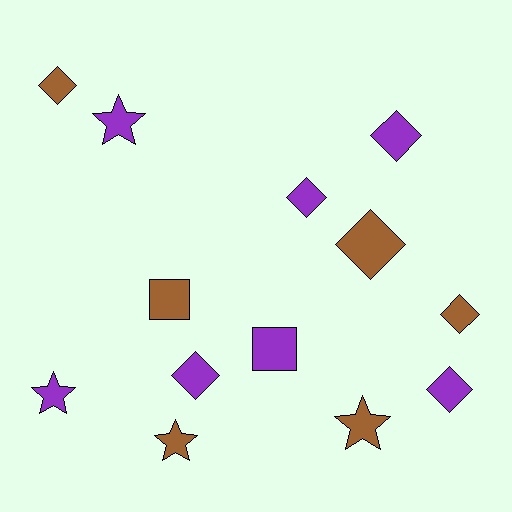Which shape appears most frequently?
Diamond, with 7 objects.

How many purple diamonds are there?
There are 4 purple diamonds.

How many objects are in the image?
There are 13 objects.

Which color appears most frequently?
Purple, with 7 objects.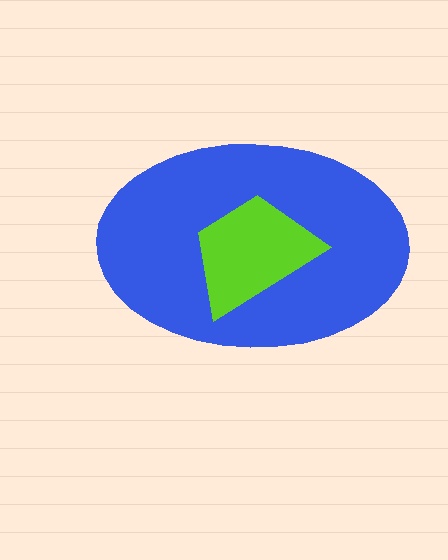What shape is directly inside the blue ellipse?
The lime trapezoid.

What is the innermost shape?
The lime trapezoid.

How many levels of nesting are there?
2.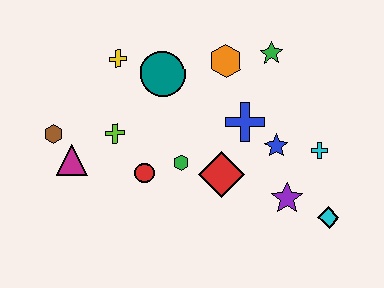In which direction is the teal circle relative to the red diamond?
The teal circle is above the red diamond.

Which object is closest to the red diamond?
The green hexagon is closest to the red diamond.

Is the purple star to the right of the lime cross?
Yes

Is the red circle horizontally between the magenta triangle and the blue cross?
Yes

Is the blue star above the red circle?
Yes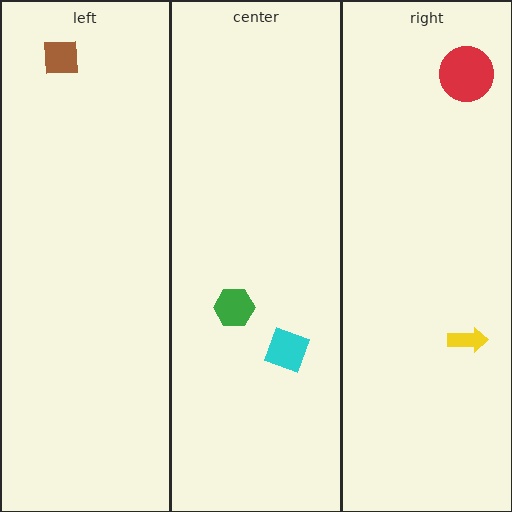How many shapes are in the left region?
1.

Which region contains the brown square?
The left region.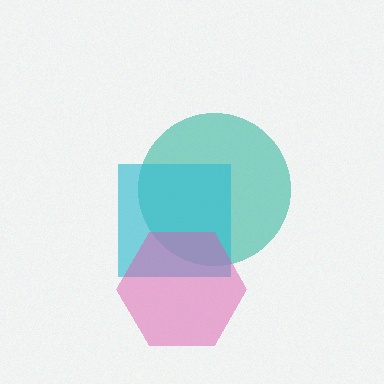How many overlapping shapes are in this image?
There are 3 overlapping shapes in the image.